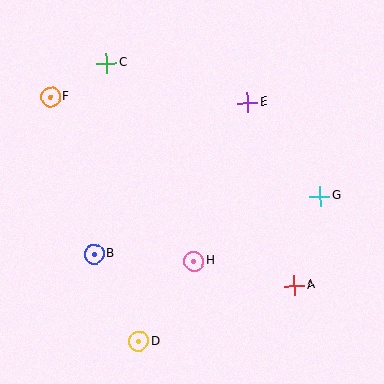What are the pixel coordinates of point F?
Point F is at (51, 97).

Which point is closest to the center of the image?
Point H at (194, 261) is closest to the center.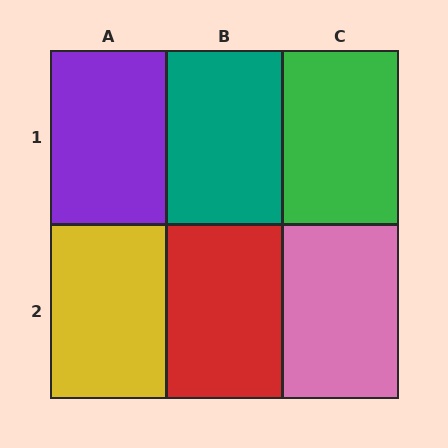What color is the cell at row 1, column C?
Green.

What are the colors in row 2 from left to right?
Yellow, red, pink.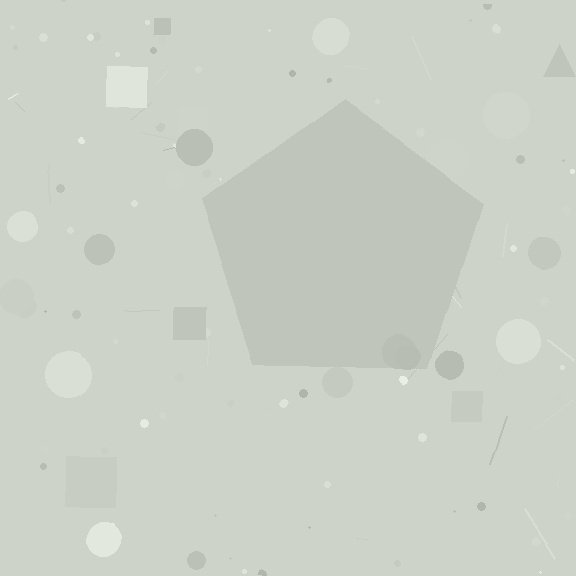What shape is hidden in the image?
A pentagon is hidden in the image.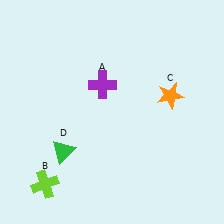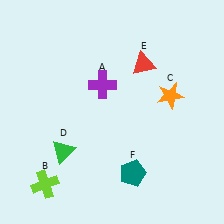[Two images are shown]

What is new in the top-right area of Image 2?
A red triangle (E) was added in the top-right area of Image 2.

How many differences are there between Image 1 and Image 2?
There are 2 differences between the two images.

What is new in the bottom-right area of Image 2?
A teal pentagon (F) was added in the bottom-right area of Image 2.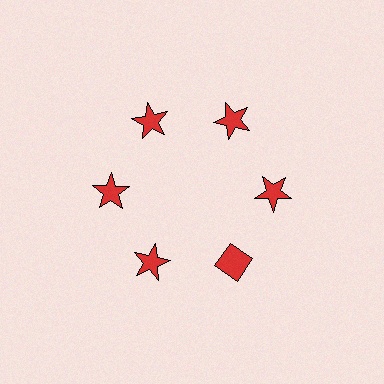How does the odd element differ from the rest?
It has a different shape: diamond instead of star.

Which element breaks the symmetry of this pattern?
The red diamond at roughly the 5 o'clock position breaks the symmetry. All other shapes are red stars.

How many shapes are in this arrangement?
There are 6 shapes arranged in a ring pattern.